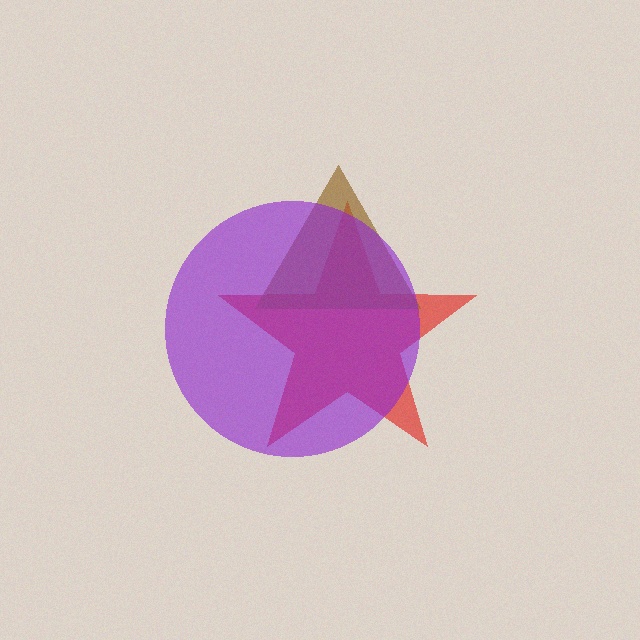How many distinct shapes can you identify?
There are 3 distinct shapes: a red star, a brown triangle, a purple circle.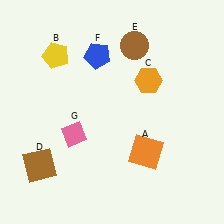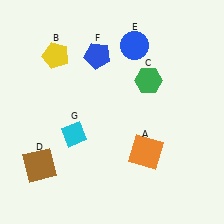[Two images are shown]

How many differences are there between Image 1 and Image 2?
There are 3 differences between the two images.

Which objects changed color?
C changed from orange to green. E changed from brown to blue. G changed from pink to cyan.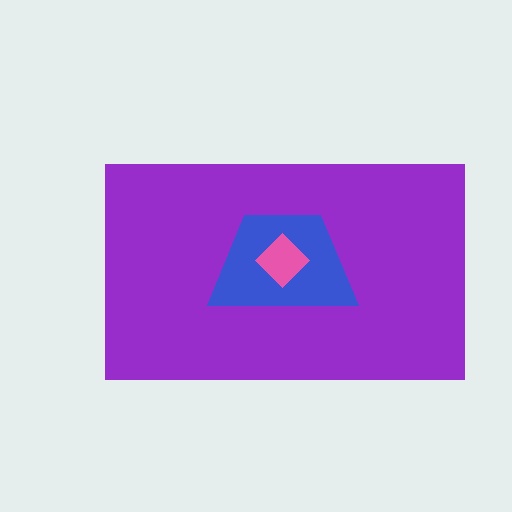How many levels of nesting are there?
3.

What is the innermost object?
The pink diamond.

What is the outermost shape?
The purple rectangle.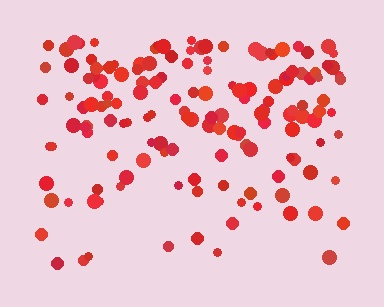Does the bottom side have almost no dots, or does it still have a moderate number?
Still a moderate number, just noticeably fewer than the top.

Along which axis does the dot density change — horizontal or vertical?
Vertical.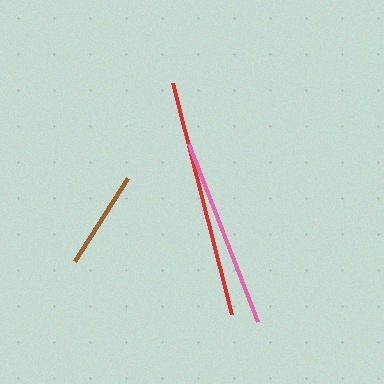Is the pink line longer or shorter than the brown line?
The pink line is longer than the brown line.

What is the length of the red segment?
The red segment is approximately 238 pixels long.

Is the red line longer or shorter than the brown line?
The red line is longer than the brown line.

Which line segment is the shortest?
The brown line is the shortest at approximately 98 pixels.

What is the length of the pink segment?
The pink segment is approximately 191 pixels long.